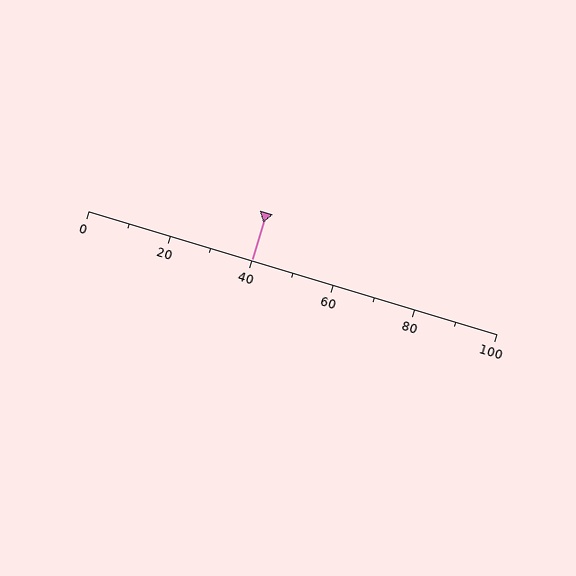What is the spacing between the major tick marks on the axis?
The major ticks are spaced 20 apart.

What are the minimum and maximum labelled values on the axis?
The axis runs from 0 to 100.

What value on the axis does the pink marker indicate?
The marker indicates approximately 40.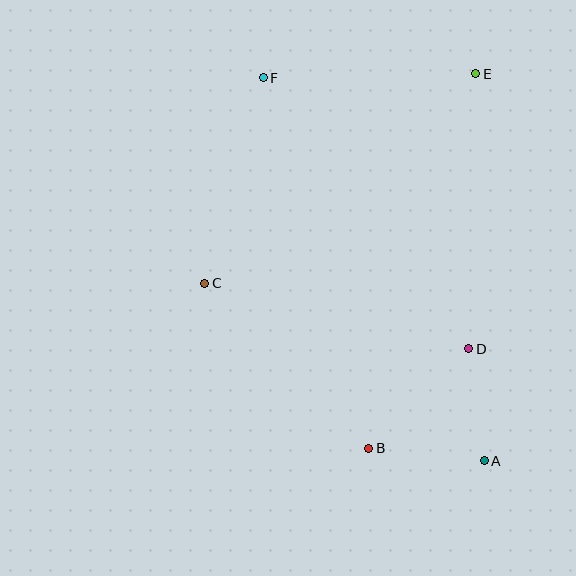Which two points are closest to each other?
Points A and D are closest to each other.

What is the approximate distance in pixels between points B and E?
The distance between B and E is approximately 390 pixels.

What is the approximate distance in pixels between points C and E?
The distance between C and E is approximately 342 pixels.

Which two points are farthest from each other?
Points A and F are farthest from each other.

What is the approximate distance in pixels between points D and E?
The distance between D and E is approximately 275 pixels.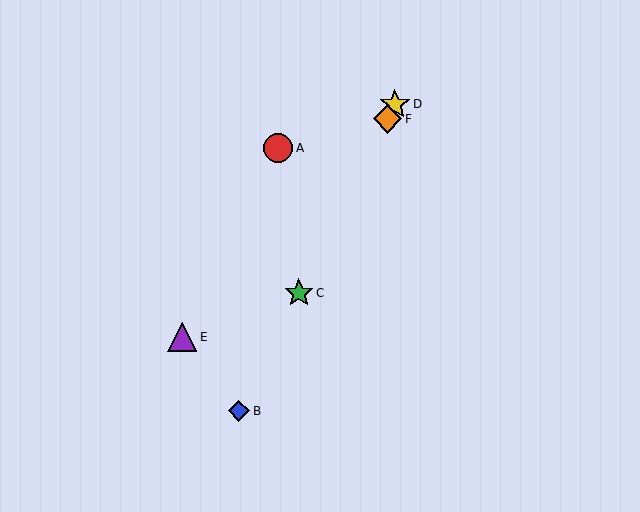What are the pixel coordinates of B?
Object B is at (239, 411).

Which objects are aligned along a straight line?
Objects B, C, D, F are aligned along a straight line.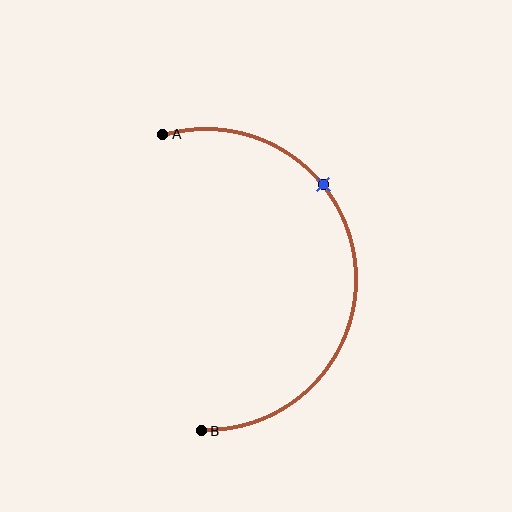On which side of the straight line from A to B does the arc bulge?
The arc bulges to the right of the straight line connecting A and B.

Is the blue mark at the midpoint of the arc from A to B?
No. The blue mark lies on the arc but is closer to endpoint A. The arc midpoint would be at the point on the curve equidistant along the arc from both A and B.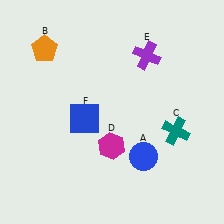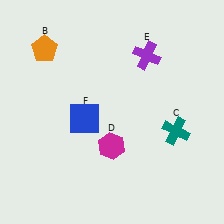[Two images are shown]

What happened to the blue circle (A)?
The blue circle (A) was removed in Image 2. It was in the bottom-right area of Image 1.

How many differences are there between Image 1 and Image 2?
There is 1 difference between the two images.